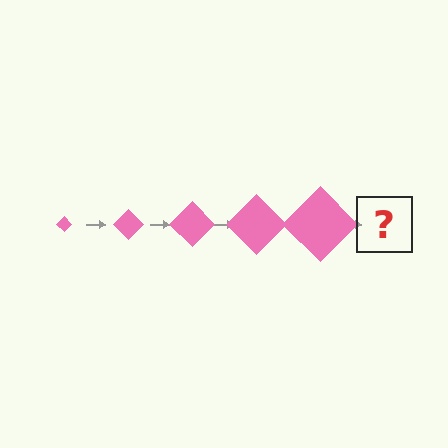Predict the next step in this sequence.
The next step is a pink diamond, larger than the previous one.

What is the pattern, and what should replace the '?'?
The pattern is that the diamond gets progressively larger each step. The '?' should be a pink diamond, larger than the previous one.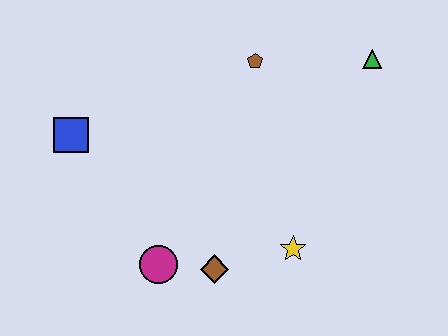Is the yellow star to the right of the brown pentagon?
Yes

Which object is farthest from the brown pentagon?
The magenta circle is farthest from the brown pentagon.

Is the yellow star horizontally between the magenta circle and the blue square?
No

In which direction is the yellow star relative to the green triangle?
The yellow star is below the green triangle.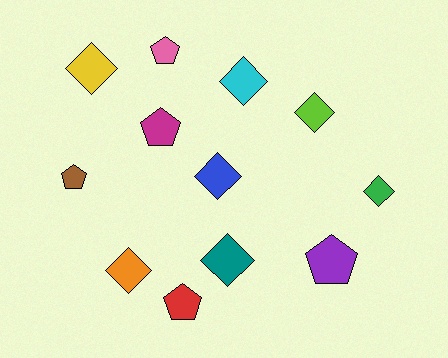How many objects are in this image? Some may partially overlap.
There are 12 objects.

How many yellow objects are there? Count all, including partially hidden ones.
There is 1 yellow object.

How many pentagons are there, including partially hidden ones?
There are 5 pentagons.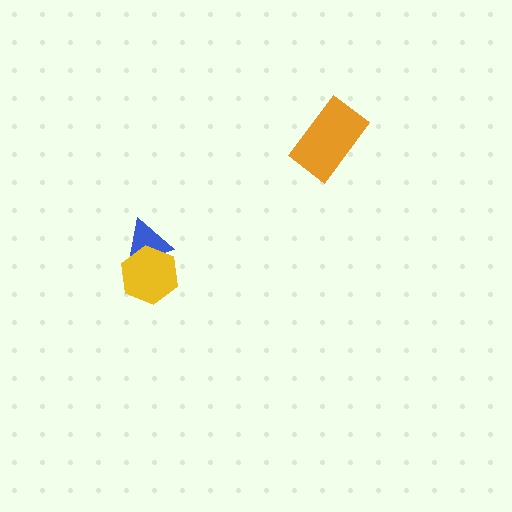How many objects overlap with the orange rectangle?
0 objects overlap with the orange rectangle.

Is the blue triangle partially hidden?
Yes, it is partially covered by another shape.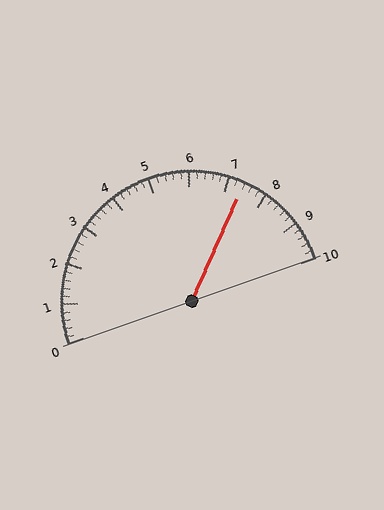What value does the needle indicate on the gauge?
The needle indicates approximately 7.4.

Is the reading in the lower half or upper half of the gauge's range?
The reading is in the upper half of the range (0 to 10).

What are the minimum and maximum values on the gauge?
The gauge ranges from 0 to 10.